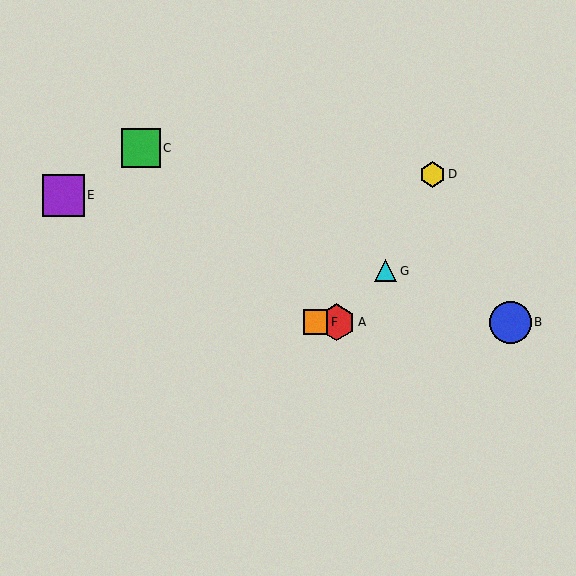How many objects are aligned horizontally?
3 objects (A, B, F) are aligned horizontally.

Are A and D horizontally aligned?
No, A is at y≈322 and D is at y≈174.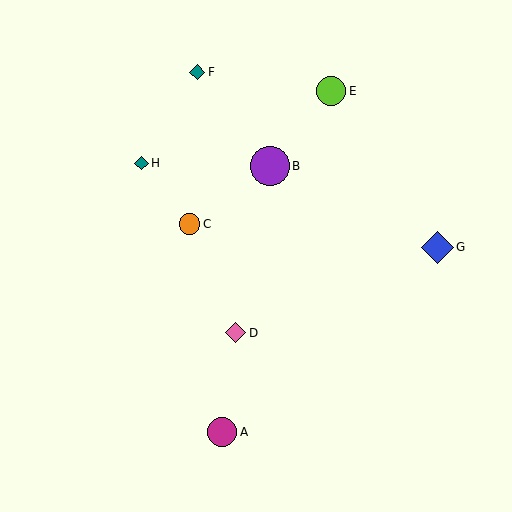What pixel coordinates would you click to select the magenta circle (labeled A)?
Click at (222, 432) to select the magenta circle A.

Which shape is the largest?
The purple circle (labeled B) is the largest.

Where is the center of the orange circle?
The center of the orange circle is at (190, 224).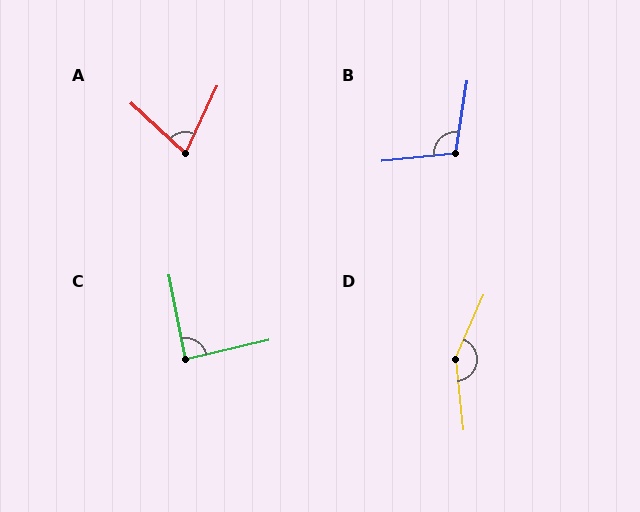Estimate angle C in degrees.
Approximately 88 degrees.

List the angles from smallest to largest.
A (72°), C (88°), B (105°), D (151°).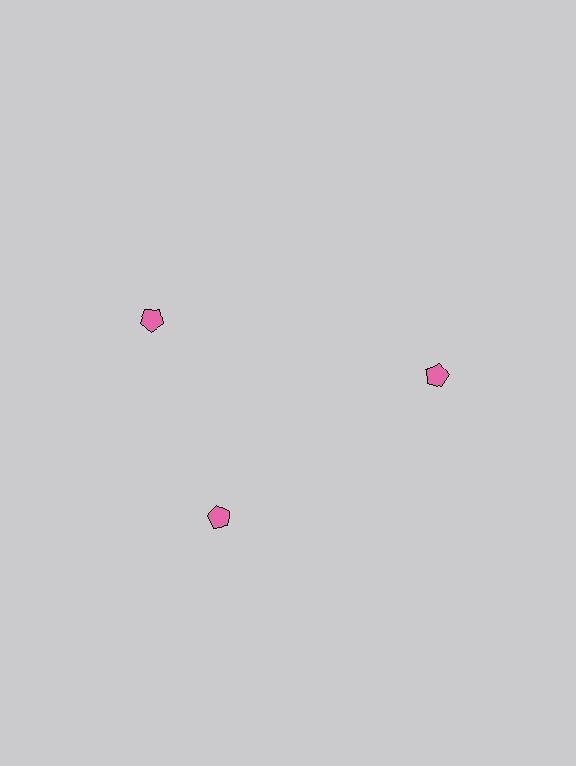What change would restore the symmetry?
The symmetry would be restored by rotating it back into even spacing with its neighbors so that all 3 pentagons sit at equal angles and equal distance from the center.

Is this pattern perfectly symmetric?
No. The 3 pink pentagons are arranged in a ring, but one element near the 11 o'clock position is rotated out of alignment along the ring, breaking the 3-fold rotational symmetry.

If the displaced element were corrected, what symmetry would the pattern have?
It would have 3-fold rotational symmetry — the pattern would map onto itself every 120 degrees.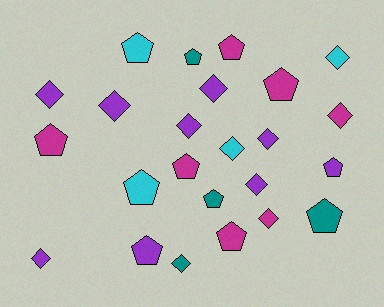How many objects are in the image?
There are 24 objects.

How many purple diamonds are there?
There are 7 purple diamonds.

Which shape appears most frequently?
Pentagon, with 12 objects.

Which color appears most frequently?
Purple, with 9 objects.